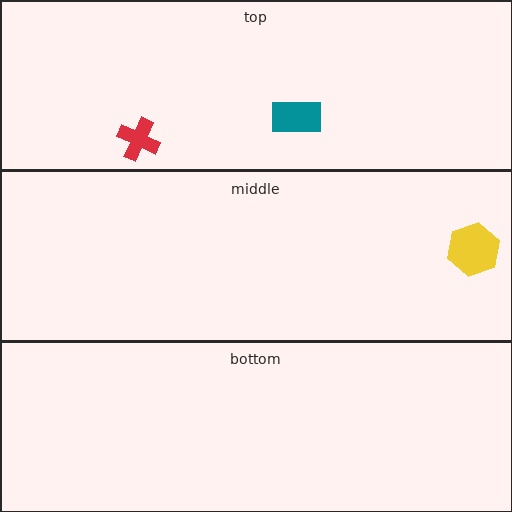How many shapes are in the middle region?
1.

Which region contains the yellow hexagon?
The middle region.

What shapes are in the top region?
The teal rectangle, the red cross.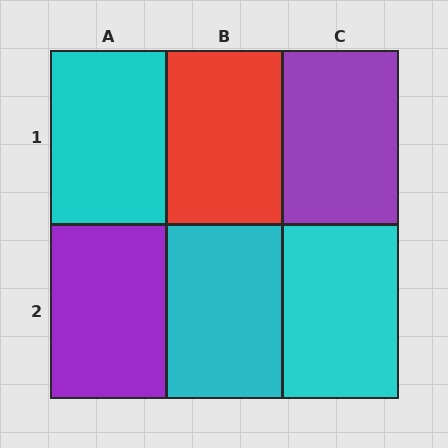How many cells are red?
1 cell is red.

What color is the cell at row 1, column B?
Red.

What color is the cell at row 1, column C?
Purple.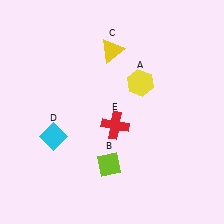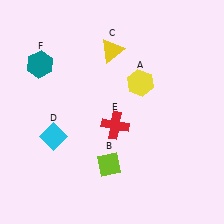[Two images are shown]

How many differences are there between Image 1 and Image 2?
There is 1 difference between the two images.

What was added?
A teal hexagon (F) was added in Image 2.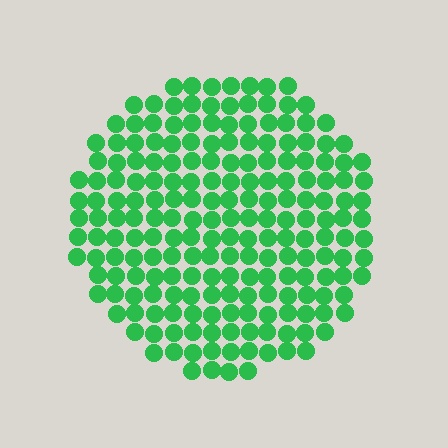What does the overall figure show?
The overall figure shows a circle.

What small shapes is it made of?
It is made of small circles.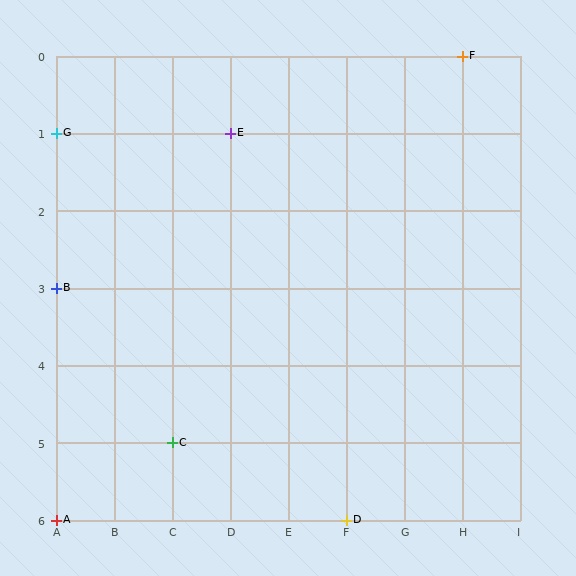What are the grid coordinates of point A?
Point A is at grid coordinates (A, 6).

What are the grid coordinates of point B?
Point B is at grid coordinates (A, 3).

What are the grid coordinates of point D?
Point D is at grid coordinates (F, 6).